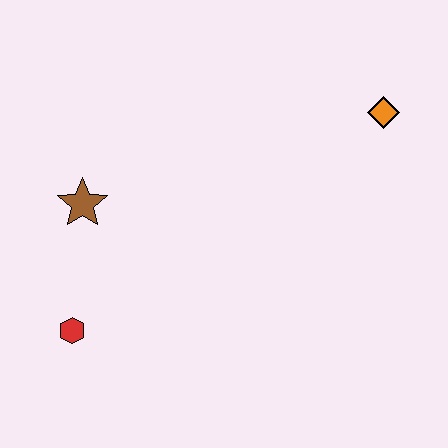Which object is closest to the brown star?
The red hexagon is closest to the brown star.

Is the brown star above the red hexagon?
Yes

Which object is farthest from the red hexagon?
The orange diamond is farthest from the red hexagon.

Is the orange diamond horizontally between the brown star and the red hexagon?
No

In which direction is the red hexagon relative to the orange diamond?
The red hexagon is to the left of the orange diamond.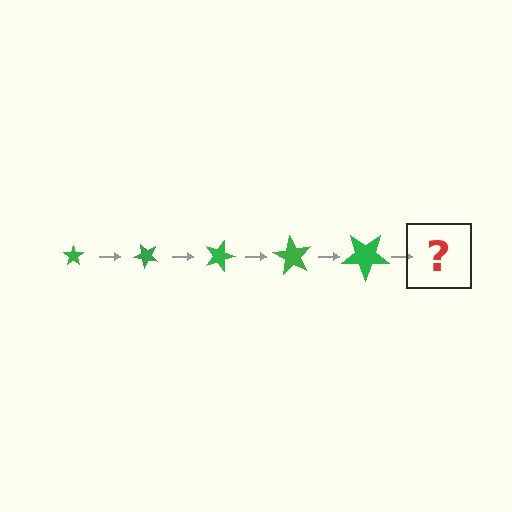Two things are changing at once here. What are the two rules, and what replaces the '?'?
The two rules are that the star grows larger each step and it rotates 45 degrees each step. The '?' should be a star, larger than the previous one and rotated 225 degrees from the start.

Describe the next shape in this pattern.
It should be a star, larger than the previous one and rotated 225 degrees from the start.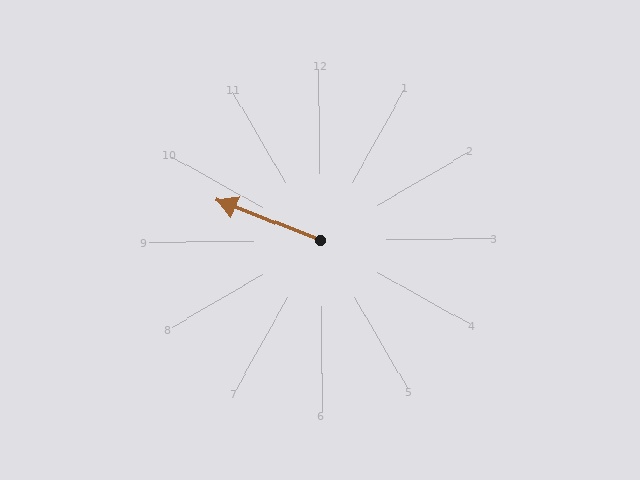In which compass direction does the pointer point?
West.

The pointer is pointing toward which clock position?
Roughly 10 o'clock.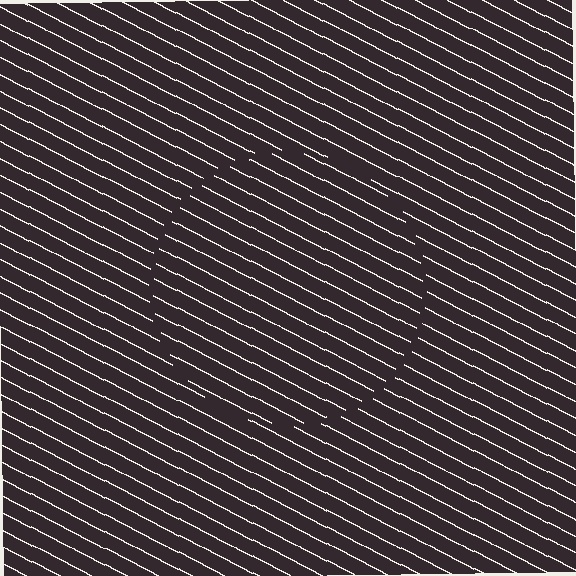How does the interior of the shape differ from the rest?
The interior of the shape contains the same grating, shifted by half a period — the contour is defined by the phase discontinuity where line-ends from the inner and outer gratings abut.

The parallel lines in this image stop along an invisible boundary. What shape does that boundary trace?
An illusory circle. The interior of the shape contains the same grating, shifted by half a period — the contour is defined by the phase discontinuity where line-ends from the inner and outer gratings abut.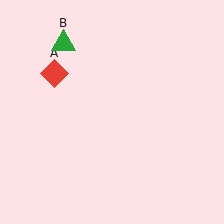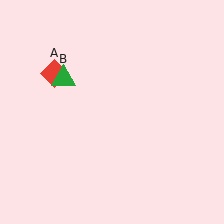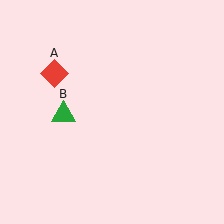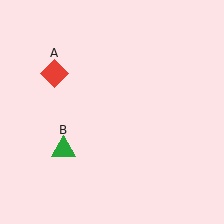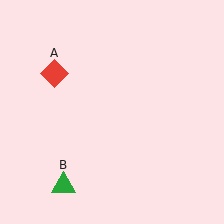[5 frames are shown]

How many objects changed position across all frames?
1 object changed position: green triangle (object B).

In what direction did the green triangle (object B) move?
The green triangle (object B) moved down.